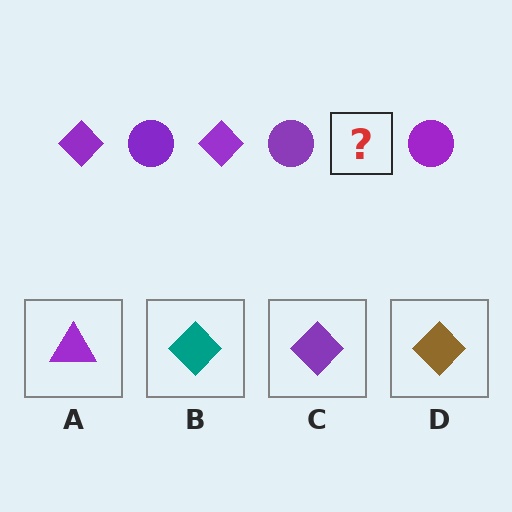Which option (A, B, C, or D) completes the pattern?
C.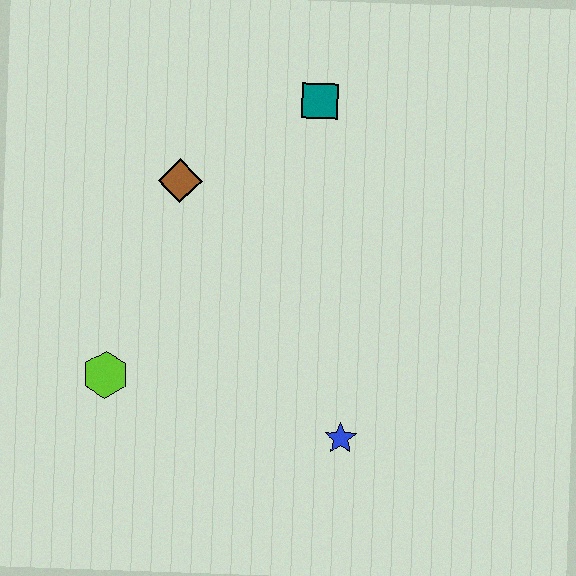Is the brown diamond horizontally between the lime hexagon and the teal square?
Yes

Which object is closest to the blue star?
The lime hexagon is closest to the blue star.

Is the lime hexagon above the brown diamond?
No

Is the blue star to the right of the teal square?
Yes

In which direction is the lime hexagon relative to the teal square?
The lime hexagon is below the teal square.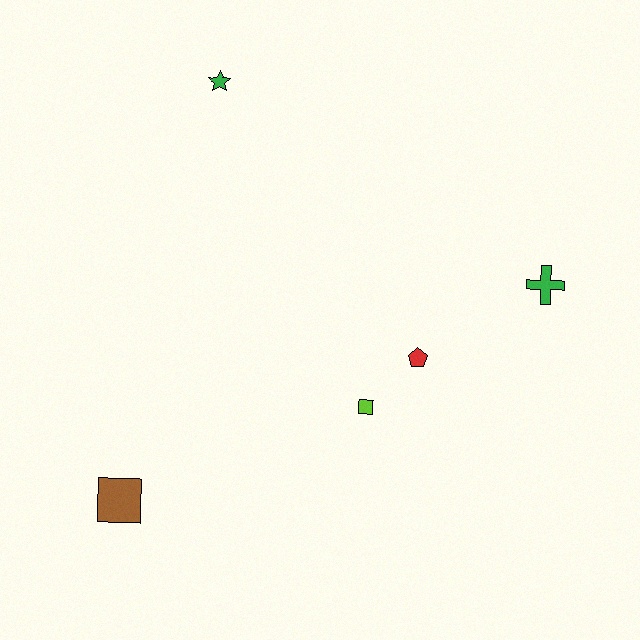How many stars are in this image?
There is 1 star.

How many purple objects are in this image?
There are no purple objects.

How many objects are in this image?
There are 5 objects.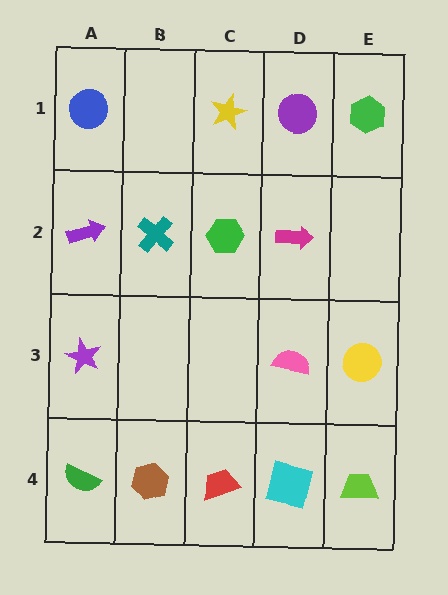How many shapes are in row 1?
4 shapes.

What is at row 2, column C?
A green hexagon.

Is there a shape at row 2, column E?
No, that cell is empty.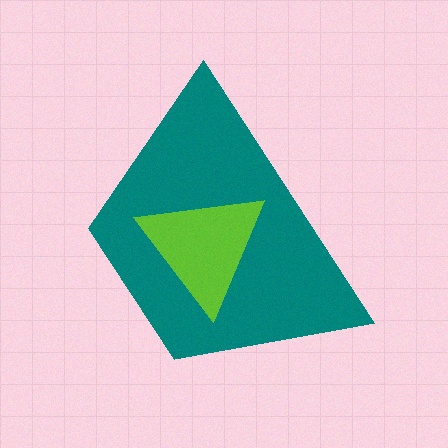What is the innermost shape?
The lime triangle.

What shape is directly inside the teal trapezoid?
The lime triangle.